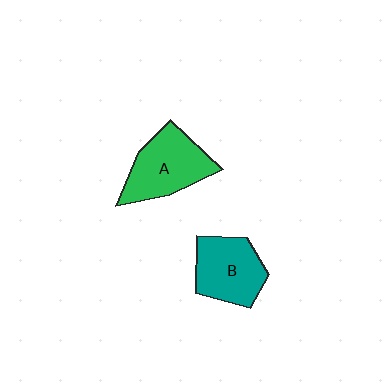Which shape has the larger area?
Shape A (green).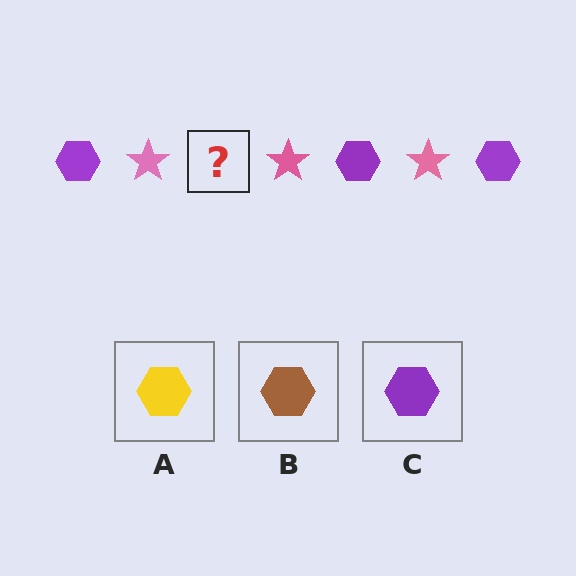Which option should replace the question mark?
Option C.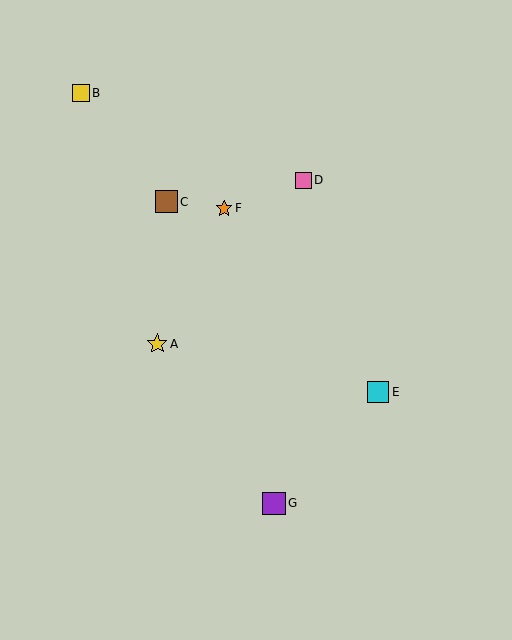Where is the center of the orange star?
The center of the orange star is at (224, 208).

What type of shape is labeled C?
Shape C is a brown square.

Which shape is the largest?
The purple square (labeled G) is the largest.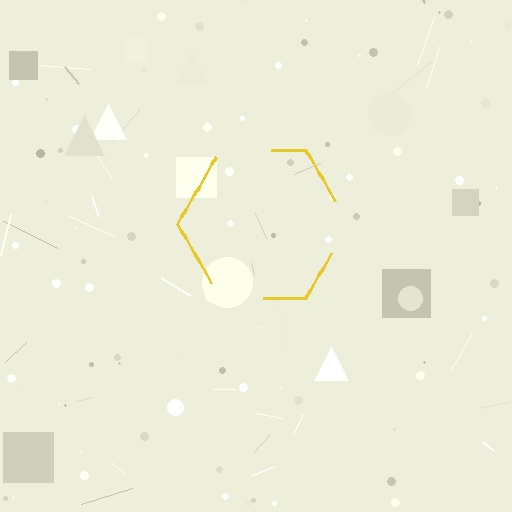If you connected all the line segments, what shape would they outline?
They would outline a hexagon.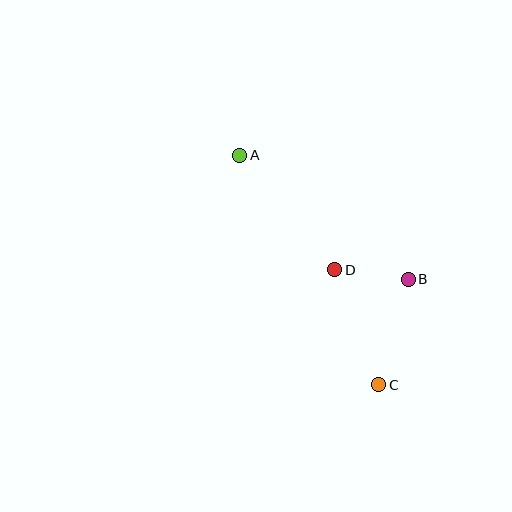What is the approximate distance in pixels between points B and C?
The distance between B and C is approximately 109 pixels.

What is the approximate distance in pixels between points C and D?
The distance between C and D is approximately 123 pixels.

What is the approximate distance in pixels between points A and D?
The distance between A and D is approximately 149 pixels.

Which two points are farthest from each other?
Points A and C are farthest from each other.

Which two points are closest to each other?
Points B and D are closest to each other.